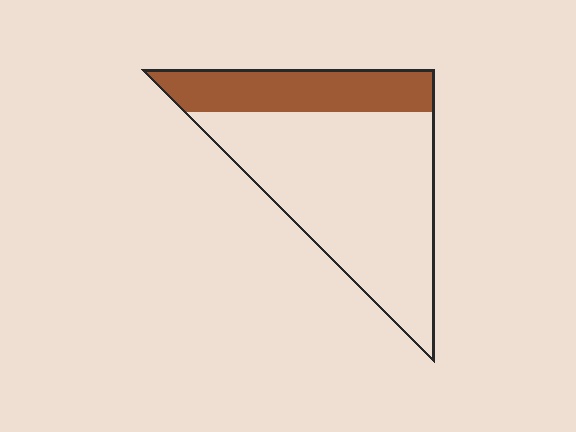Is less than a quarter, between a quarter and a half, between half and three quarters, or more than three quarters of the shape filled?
Between a quarter and a half.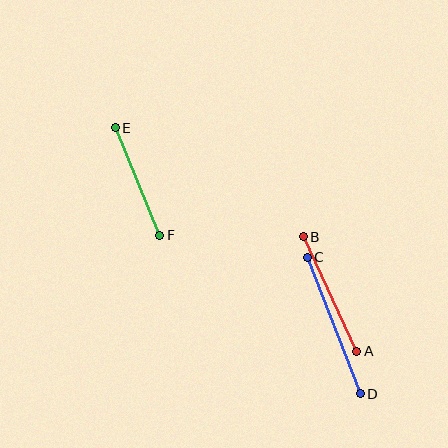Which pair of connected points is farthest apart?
Points C and D are farthest apart.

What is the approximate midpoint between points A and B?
The midpoint is at approximately (330, 294) pixels.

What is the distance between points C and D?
The distance is approximately 147 pixels.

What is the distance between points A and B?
The distance is approximately 126 pixels.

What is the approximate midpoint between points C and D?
The midpoint is at approximately (334, 326) pixels.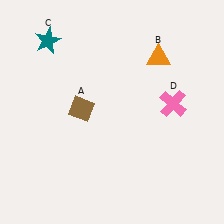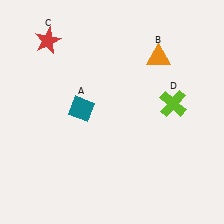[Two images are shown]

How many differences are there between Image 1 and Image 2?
There are 3 differences between the two images.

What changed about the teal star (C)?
In Image 1, C is teal. In Image 2, it changed to red.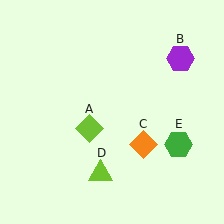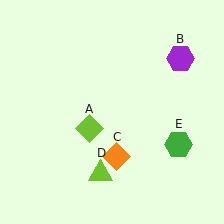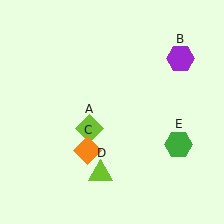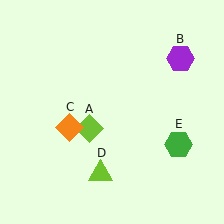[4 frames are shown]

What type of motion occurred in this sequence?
The orange diamond (object C) rotated clockwise around the center of the scene.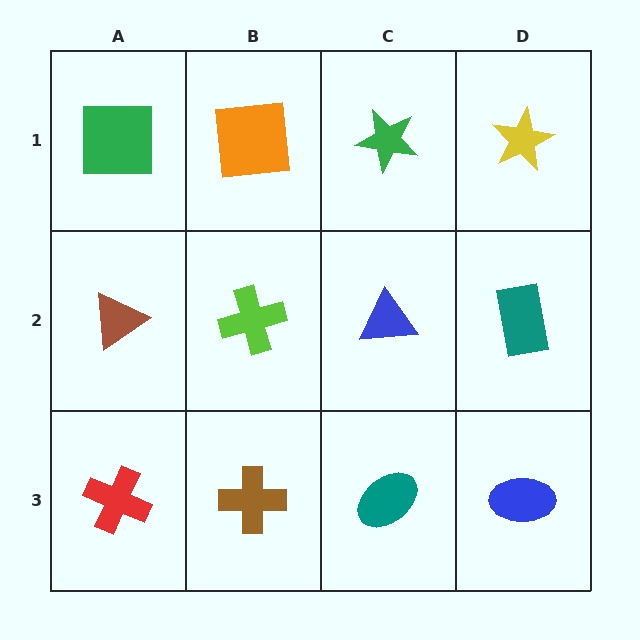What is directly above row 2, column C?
A green star.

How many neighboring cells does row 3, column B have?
3.